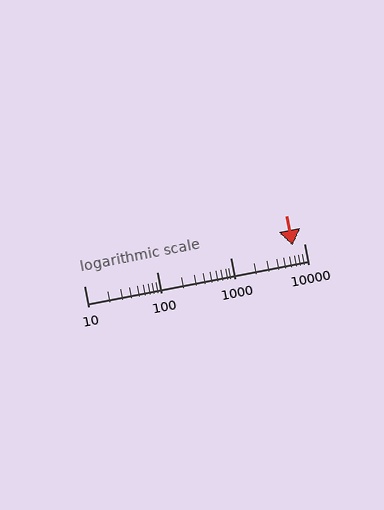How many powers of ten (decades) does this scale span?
The scale spans 3 decades, from 10 to 10000.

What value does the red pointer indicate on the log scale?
The pointer indicates approximately 7100.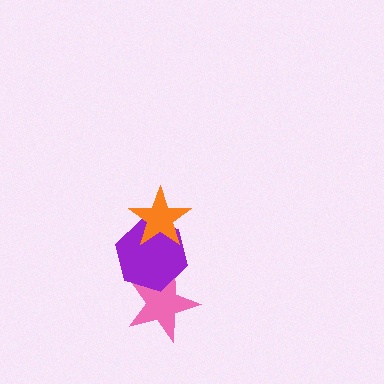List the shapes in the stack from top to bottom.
From top to bottom: the orange star, the purple hexagon, the pink star.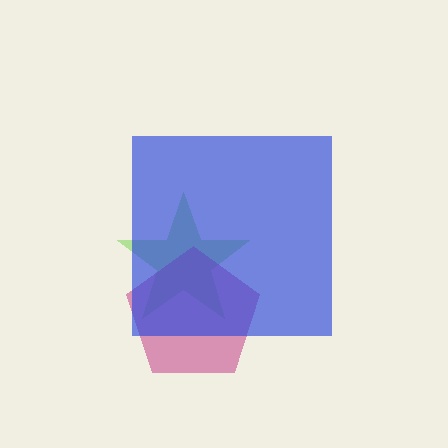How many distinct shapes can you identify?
There are 3 distinct shapes: a lime star, a magenta pentagon, a blue square.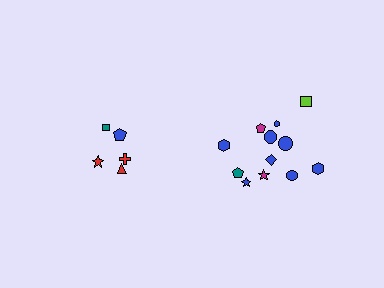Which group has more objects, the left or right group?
The right group.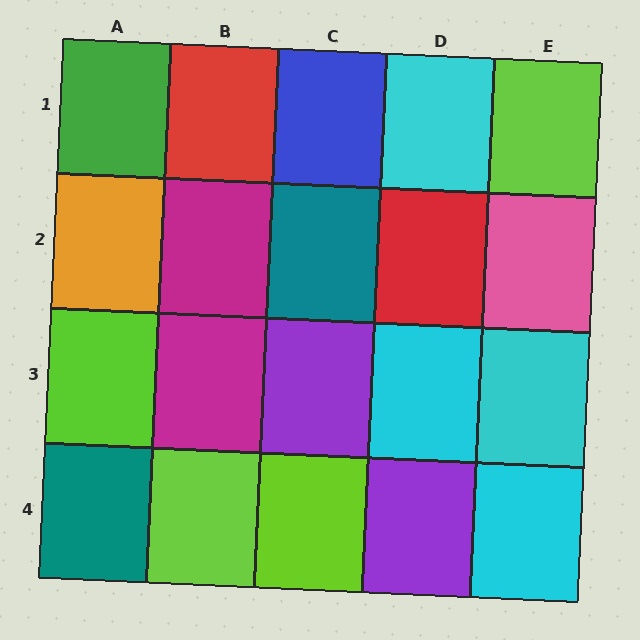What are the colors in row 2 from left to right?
Orange, magenta, teal, red, pink.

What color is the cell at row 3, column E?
Cyan.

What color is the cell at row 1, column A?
Green.